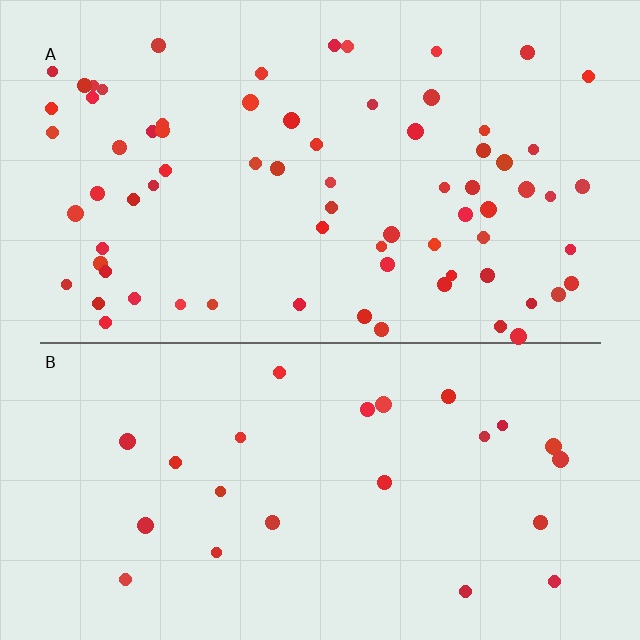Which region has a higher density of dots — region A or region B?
A (the top).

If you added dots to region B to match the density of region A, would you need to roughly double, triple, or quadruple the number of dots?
Approximately triple.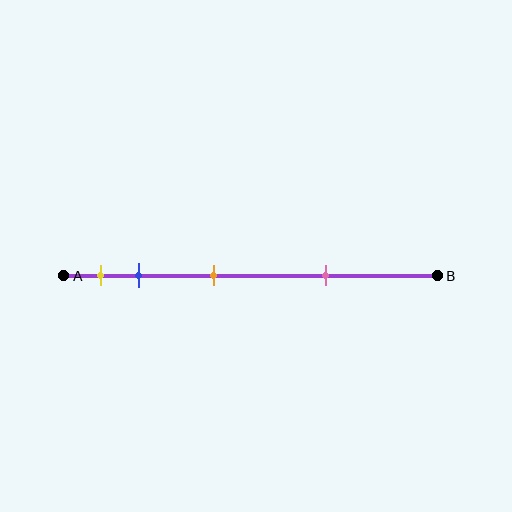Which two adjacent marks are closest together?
The yellow and blue marks are the closest adjacent pair.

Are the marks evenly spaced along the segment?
No, the marks are not evenly spaced.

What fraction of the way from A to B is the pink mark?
The pink mark is approximately 70% (0.7) of the way from A to B.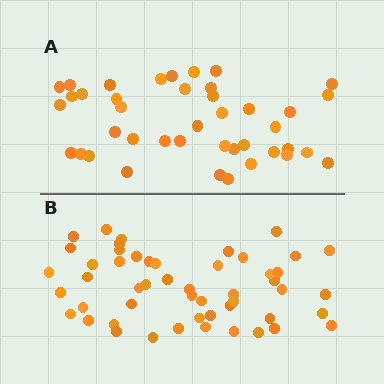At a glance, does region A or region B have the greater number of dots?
Region B (the bottom region) has more dots.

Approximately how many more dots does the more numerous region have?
Region B has roughly 10 or so more dots than region A.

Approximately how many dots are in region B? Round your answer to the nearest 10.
About 50 dots. (The exact count is 51, which rounds to 50.)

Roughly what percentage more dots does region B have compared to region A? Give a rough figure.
About 25% more.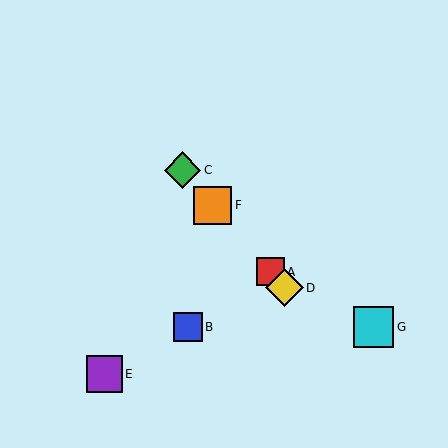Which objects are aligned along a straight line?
Objects A, C, D, F are aligned along a straight line.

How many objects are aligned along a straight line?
4 objects (A, C, D, F) are aligned along a straight line.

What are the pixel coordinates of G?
Object G is at (374, 327).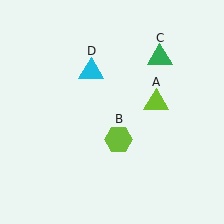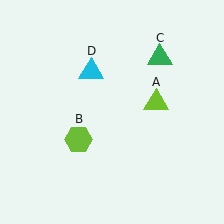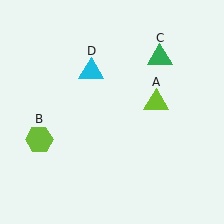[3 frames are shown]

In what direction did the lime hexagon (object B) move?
The lime hexagon (object B) moved left.